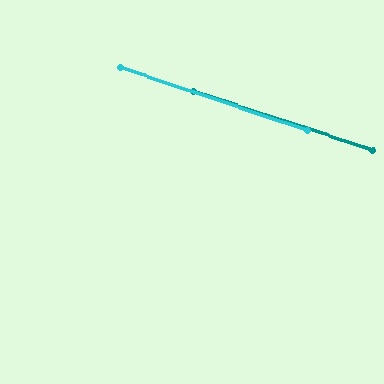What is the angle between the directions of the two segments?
Approximately 0 degrees.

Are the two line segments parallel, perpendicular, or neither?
Parallel — their directions differ by only 0.5°.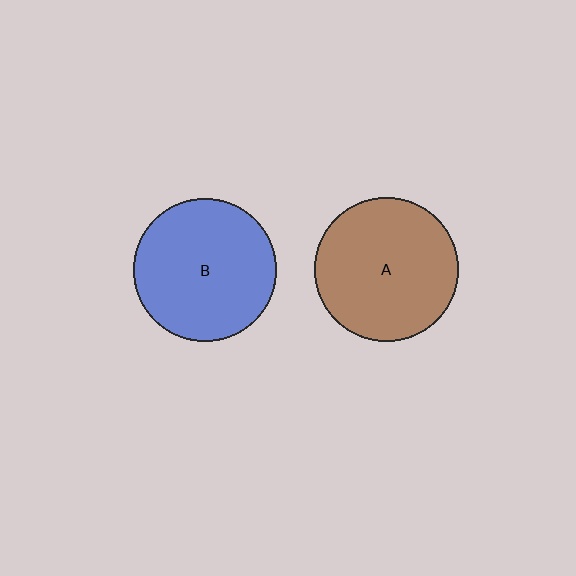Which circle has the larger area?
Circle A (brown).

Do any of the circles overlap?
No, none of the circles overlap.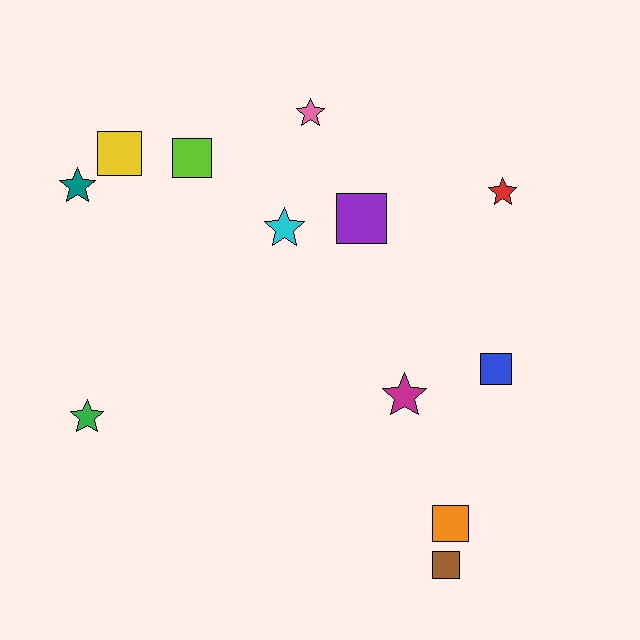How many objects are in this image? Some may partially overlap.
There are 12 objects.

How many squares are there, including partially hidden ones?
There are 6 squares.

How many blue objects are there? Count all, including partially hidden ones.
There is 1 blue object.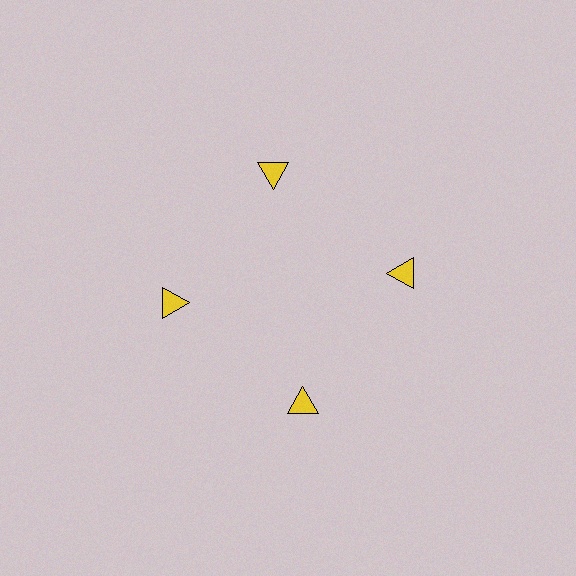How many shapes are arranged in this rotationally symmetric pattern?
There are 4 shapes, arranged in 4 groups of 1.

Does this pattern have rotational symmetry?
Yes, this pattern has 4-fold rotational symmetry. It looks the same after rotating 90 degrees around the center.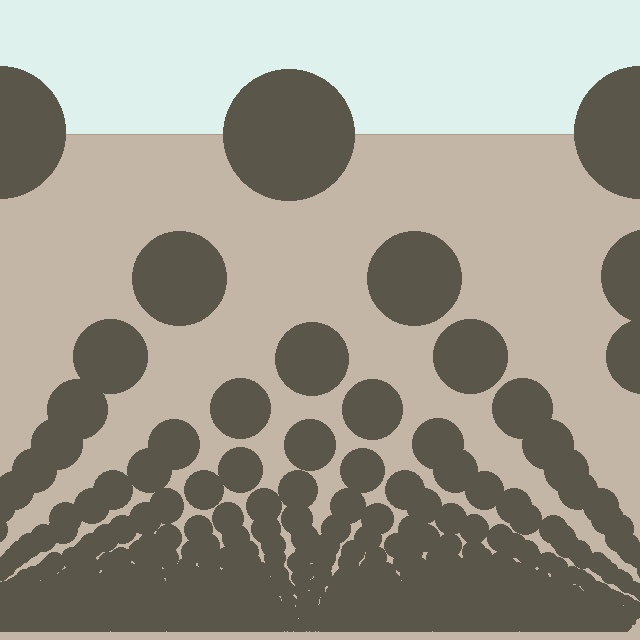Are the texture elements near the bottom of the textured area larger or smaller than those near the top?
Smaller. The gradient is inverted — elements near the bottom are smaller and denser.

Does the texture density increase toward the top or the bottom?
Density increases toward the bottom.